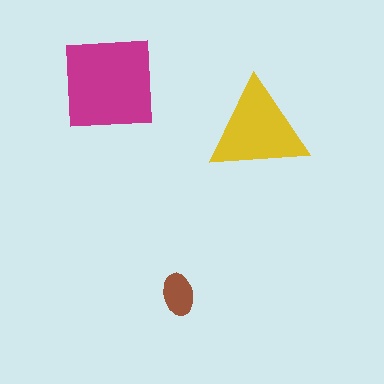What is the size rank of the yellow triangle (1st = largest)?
2nd.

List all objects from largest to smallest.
The magenta square, the yellow triangle, the brown ellipse.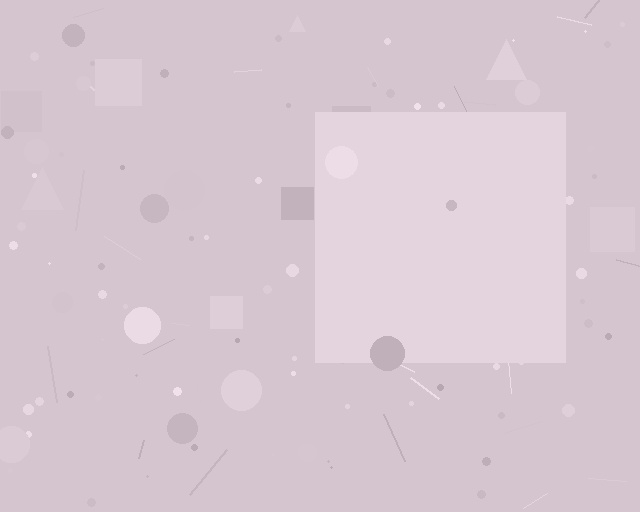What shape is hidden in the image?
A square is hidden in the image.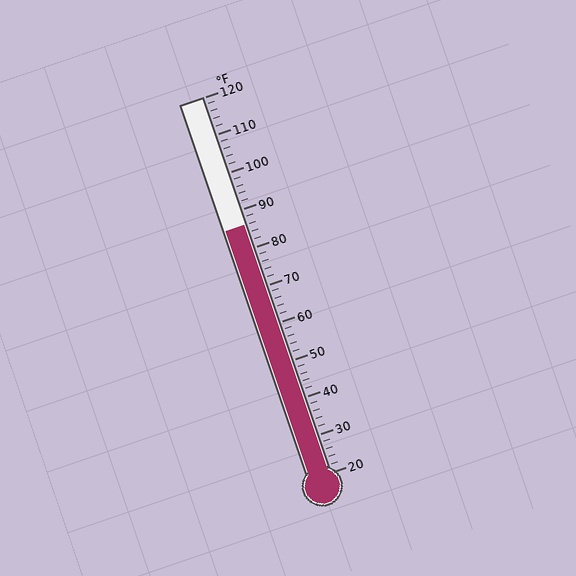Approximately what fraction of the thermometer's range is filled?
The thermometer is filled to approximately 65% of its range.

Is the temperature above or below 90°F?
The temperature is below 90°F.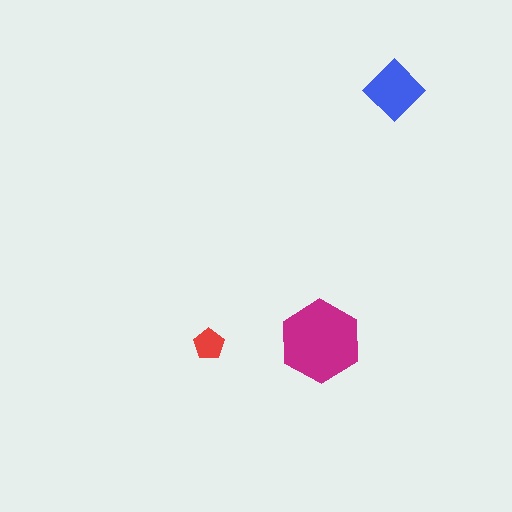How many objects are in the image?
There are 3 objects in the image.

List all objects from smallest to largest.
The red pentagon, the blue diamond, the magenta hexagon.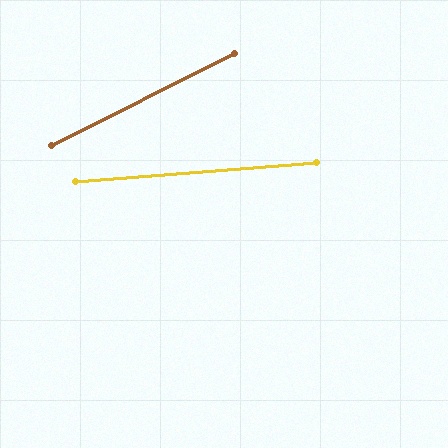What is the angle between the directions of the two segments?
Approximately 22 degrees.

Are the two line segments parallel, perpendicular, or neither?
Neither parallel nor perpendicular — they differ by about 22°.